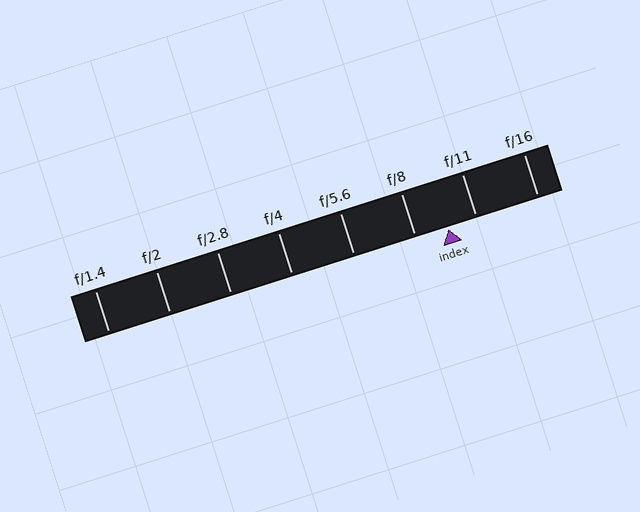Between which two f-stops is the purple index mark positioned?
The index mark is between f/8 and f/11.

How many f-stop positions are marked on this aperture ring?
There are 8 f-stop positions marked.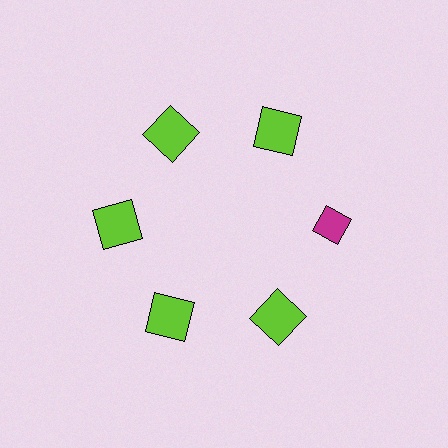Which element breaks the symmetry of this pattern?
The magenta diamond at roughly the 3 o'clock position breaks the symmetry. All other shapes are lime squares.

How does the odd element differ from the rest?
It differs in both color (magenta instead of lime) and shape (diamond instead of square).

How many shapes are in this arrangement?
There are 6 shapes arranged in a ring pattern.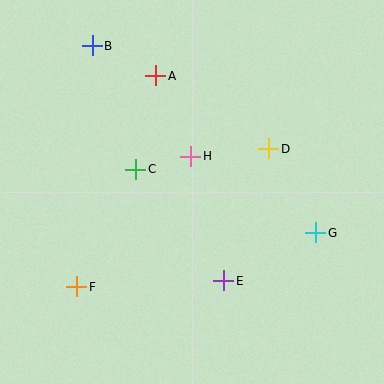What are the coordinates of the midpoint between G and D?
The midpoint between G and D is at (292, 191).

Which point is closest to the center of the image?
Point H at (191, 156) is closest to the center.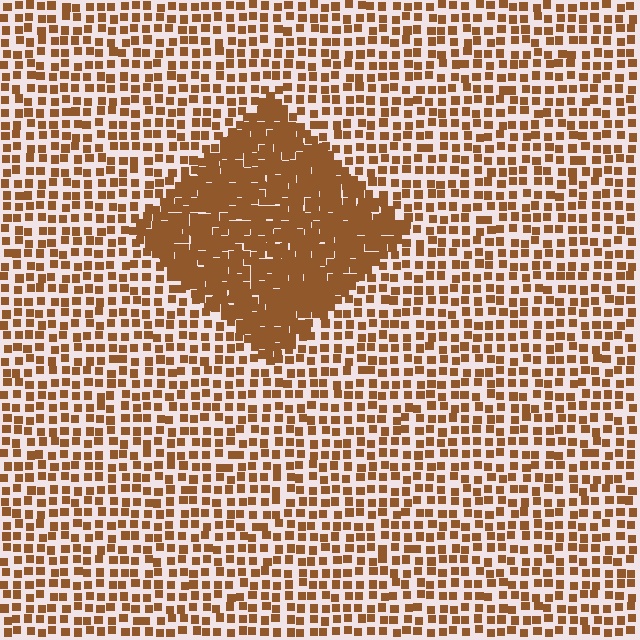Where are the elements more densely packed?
The elements are more densely packed inside the diamond boundary.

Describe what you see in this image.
The image contains small brown elements arranged at two different densities. A diamond-shaped region is visible where the elements are more densely packed than the surrounding area.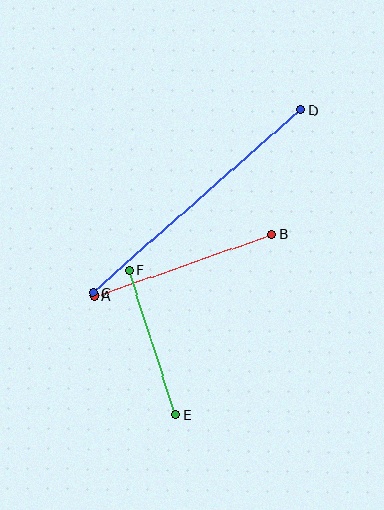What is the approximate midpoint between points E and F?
The midpoint is at approximately (152, 342) pixels.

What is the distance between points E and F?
The distance is approximately 151 pixels.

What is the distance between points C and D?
The distance is approximately 277 pixels.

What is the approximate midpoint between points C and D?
The midpoint is at approximately (197, 201) pixels.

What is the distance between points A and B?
The distance is approximately 187 pixels.